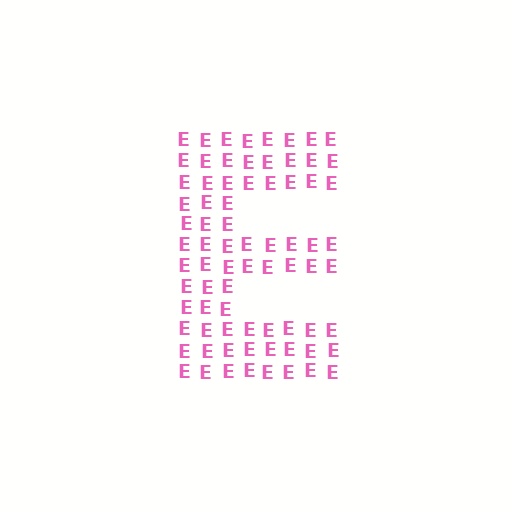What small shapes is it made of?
It is made of small letter E's.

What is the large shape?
The large shape is the letter E.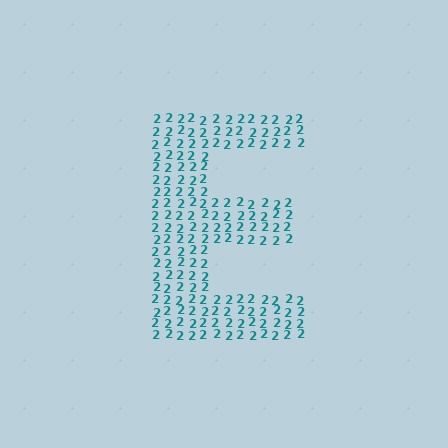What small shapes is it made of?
It is made of small digit 2's.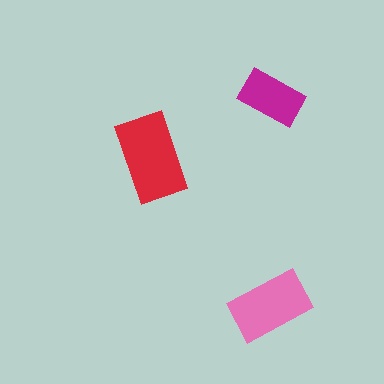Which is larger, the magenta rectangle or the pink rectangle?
The pink one.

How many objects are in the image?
There are 3 objects in the image.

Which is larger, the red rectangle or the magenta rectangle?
The red one.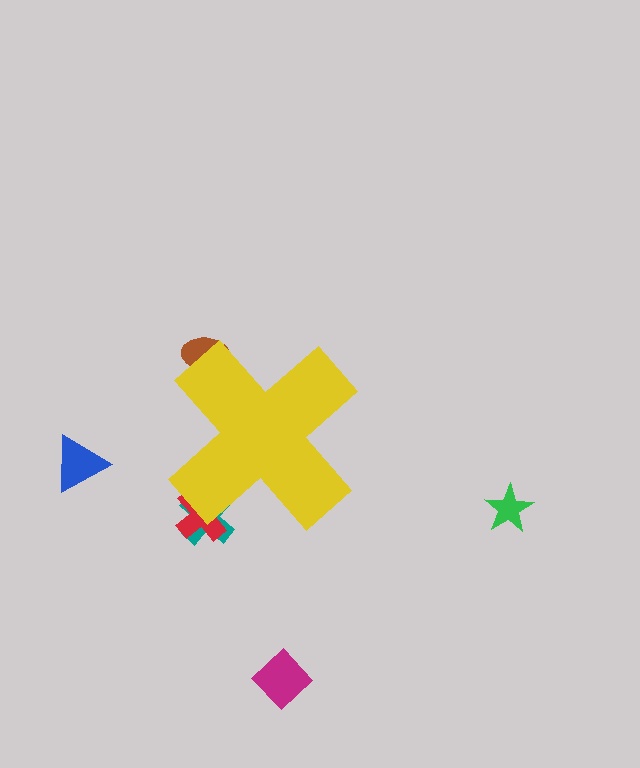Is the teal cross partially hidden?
Yes, the teal cross is partially hidden behind the yellow cross.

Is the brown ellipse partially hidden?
Yes, the brown ellipse is partially hidden behind the yellow cross.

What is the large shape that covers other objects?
A yellow cross.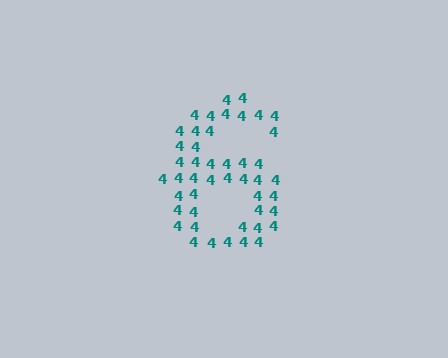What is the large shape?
The large shape is the digit 6.